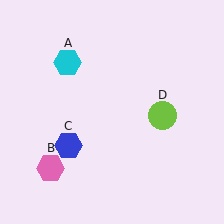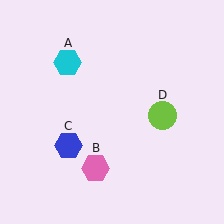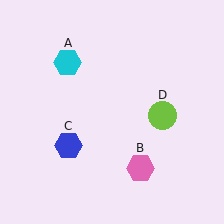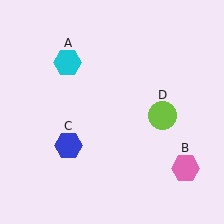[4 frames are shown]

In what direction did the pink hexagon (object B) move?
The pink hexagon (object B) moved right.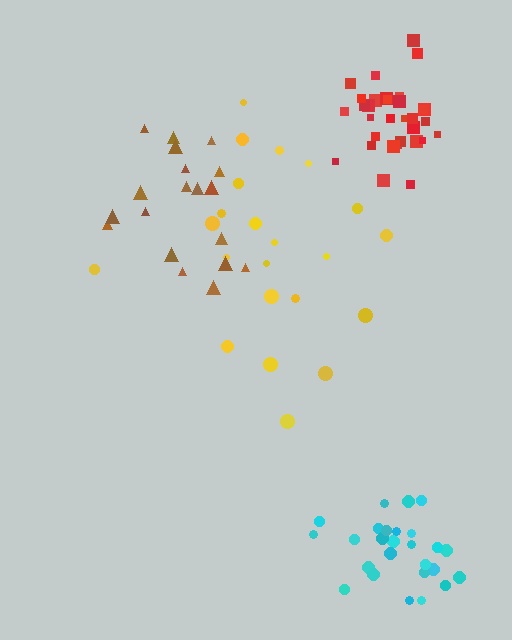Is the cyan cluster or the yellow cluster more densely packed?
Cyan.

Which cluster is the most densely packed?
Red.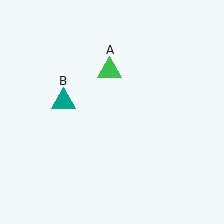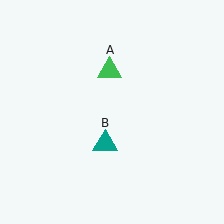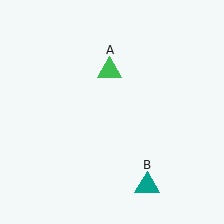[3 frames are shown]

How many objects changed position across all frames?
1 object changed position: teal triangle (object B).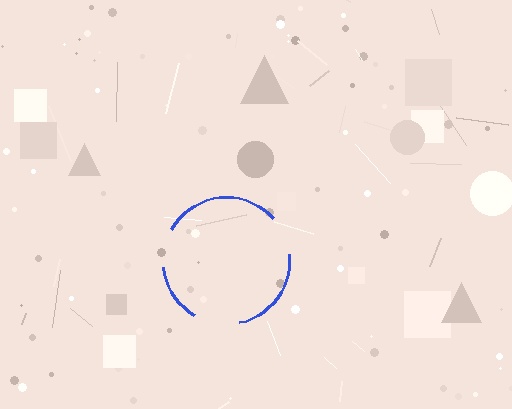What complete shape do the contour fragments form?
The contour fragments form a circle.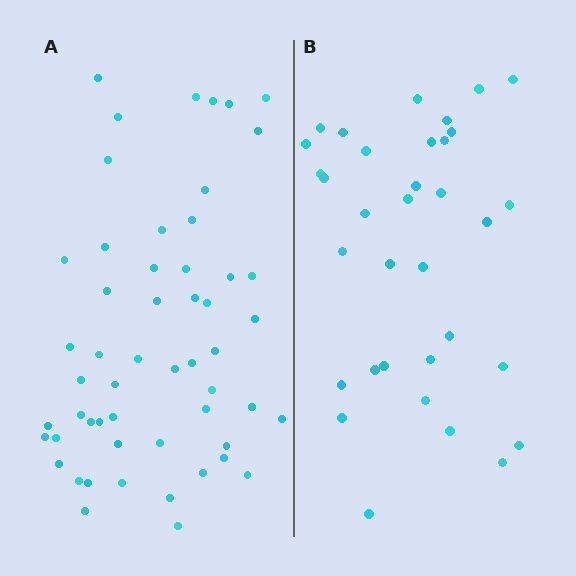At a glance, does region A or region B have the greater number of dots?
Region A (the left region) has more dots.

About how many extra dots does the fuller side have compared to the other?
Region A has approximately 20 more dots than region B.